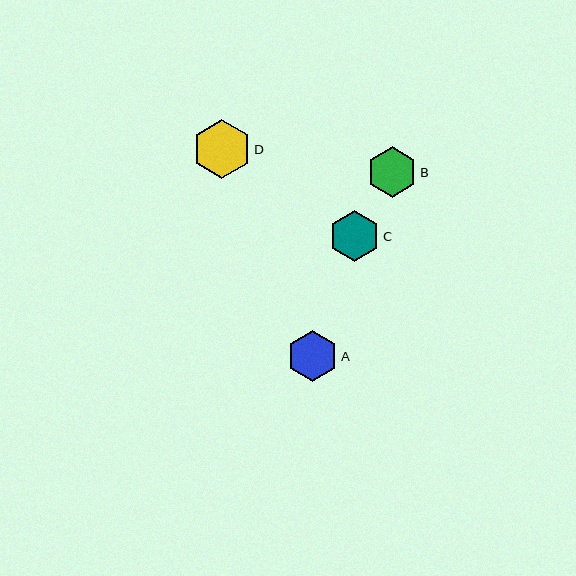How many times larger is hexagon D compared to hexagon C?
Hexagon D is approximately 1.2 times the size of hexagon C.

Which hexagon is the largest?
Hexagon D is the largest with a size of approximately 59 pixels.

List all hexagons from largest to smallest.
From largest to smallest: D, A, C, B.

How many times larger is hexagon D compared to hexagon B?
Hexagon D is approximately 1.2 times the size of hexagon B.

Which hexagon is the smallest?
Hexagon B is the smallest with a size of approximately 50 pixels.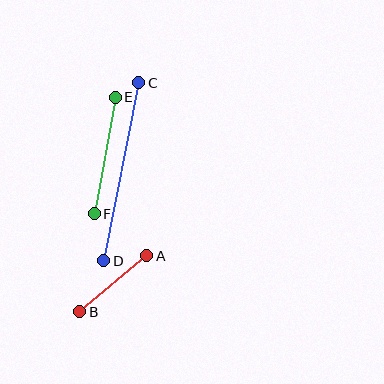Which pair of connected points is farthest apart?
Points C and D are farthest apart.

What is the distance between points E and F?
The distance is approximately 119 pixels.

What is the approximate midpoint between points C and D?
The midpoint is at approximately (121, 172) pixels.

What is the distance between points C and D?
The distance is approximately 181 pixels.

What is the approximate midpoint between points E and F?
The midpoint is at approximately (105, 156) pixels.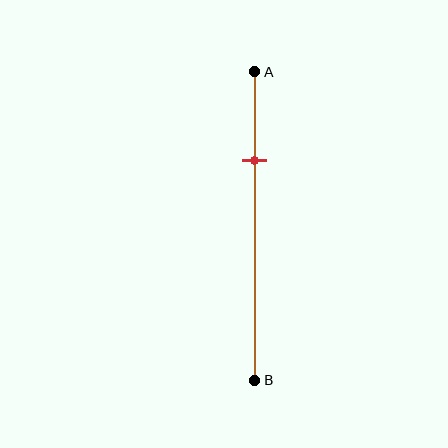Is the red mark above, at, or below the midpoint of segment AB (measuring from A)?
The red mark is above the midpoint of segment AB.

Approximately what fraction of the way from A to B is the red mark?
The red mark is approximately 30% of the way from A to B.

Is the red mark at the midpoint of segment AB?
No, the mark is at about 30% from A, not at the 50% midpoint.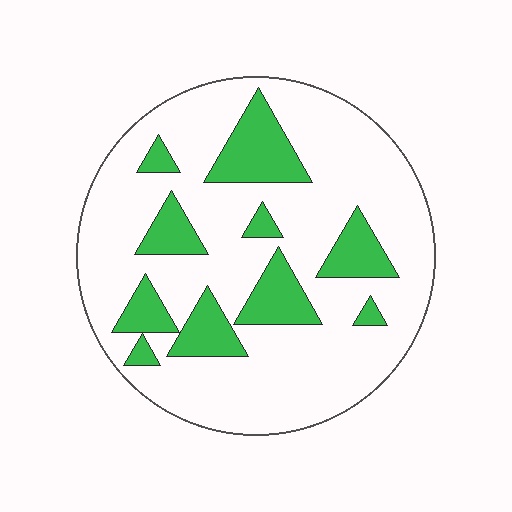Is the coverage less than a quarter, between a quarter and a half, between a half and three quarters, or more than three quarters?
Less than a quarter.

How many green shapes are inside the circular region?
10.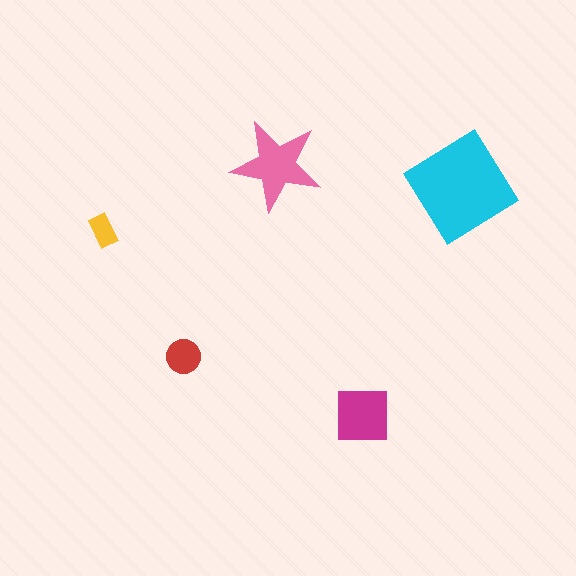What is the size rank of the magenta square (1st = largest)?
3rd.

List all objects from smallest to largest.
The yellow rectangle, the red circle, the magenta square, the pink star, the cyan diamond.